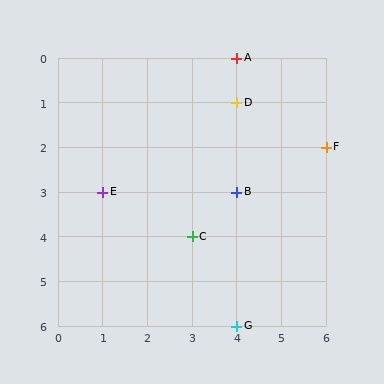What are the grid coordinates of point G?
Point G is at grid coordinates (4, 6).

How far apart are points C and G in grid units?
Points C and G are 1 column and 2 rows apart (about 2.2 grid units diagonally).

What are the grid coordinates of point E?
Point E is at grid coordinates (1, 3).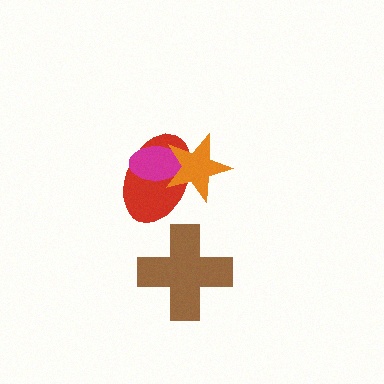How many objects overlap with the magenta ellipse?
2 objects overlap with the magenta ellipse.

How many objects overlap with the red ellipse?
2 objects overlap with the red ellipse.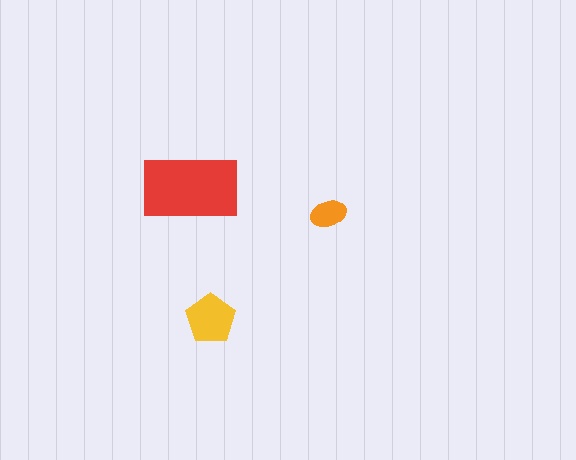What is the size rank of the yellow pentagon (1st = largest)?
2nd.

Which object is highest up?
The red rectangle is topmost.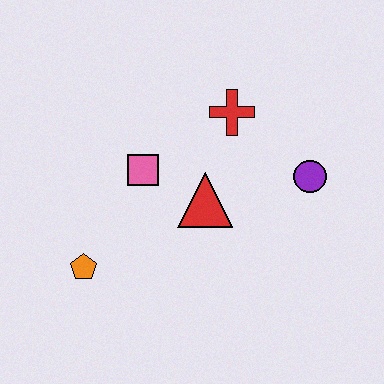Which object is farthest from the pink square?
The purple circle is farthest from the pink square.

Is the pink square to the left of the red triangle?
Yes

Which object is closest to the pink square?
The red triangle is closest to the pink square.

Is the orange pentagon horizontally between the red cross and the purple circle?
No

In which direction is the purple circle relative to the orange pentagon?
The purple circle is to the right of the orange pentagon.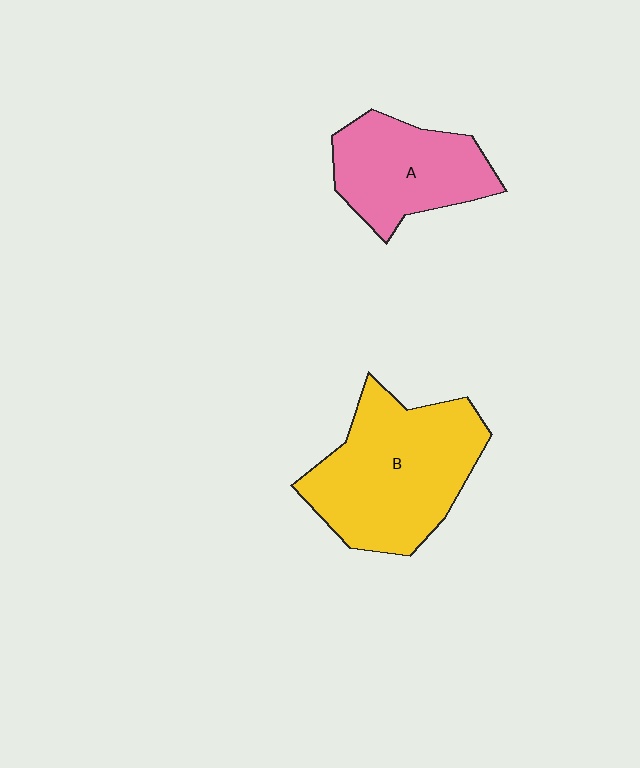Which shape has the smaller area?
Shape A (pink).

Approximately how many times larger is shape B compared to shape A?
Approximately 1.5 times.